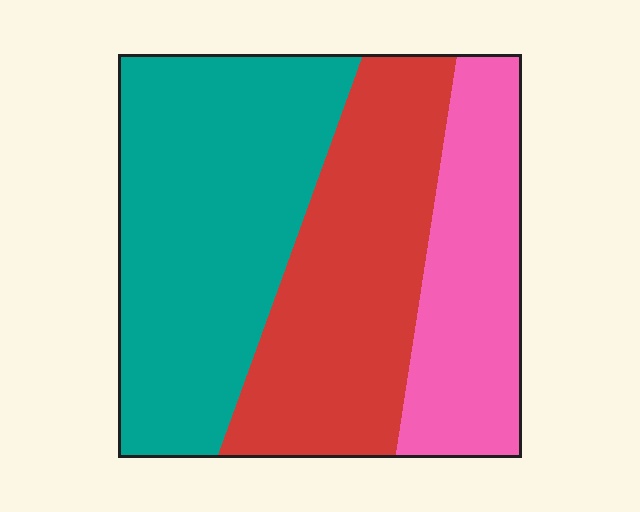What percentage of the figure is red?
Red covers roughly 35% of the figure.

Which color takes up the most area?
Teal, at roughly 45%.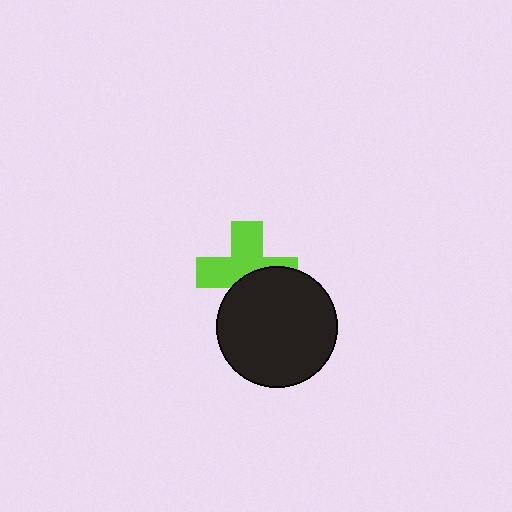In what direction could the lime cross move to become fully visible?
The lime cross could move up. That would shift it out from behind the black circle entirely.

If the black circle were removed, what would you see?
You would see the complete lime cross.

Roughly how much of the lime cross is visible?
About half of it is visible (roughly 58%).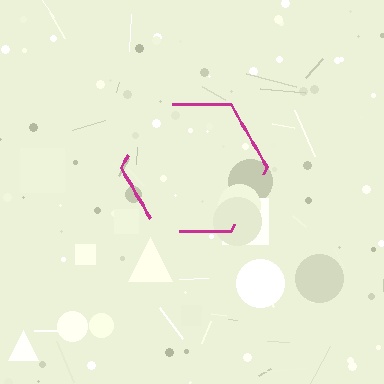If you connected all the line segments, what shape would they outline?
They would outline a hexagon.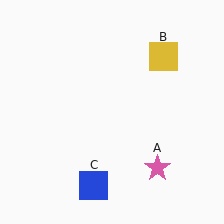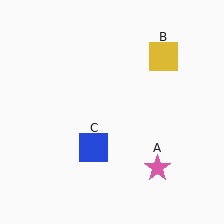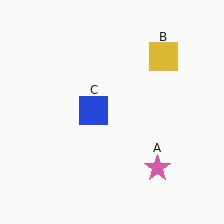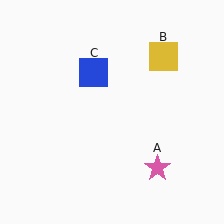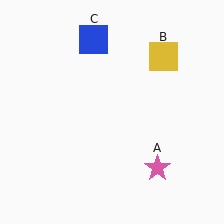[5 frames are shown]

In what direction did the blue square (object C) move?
The blue square (object C) moved up.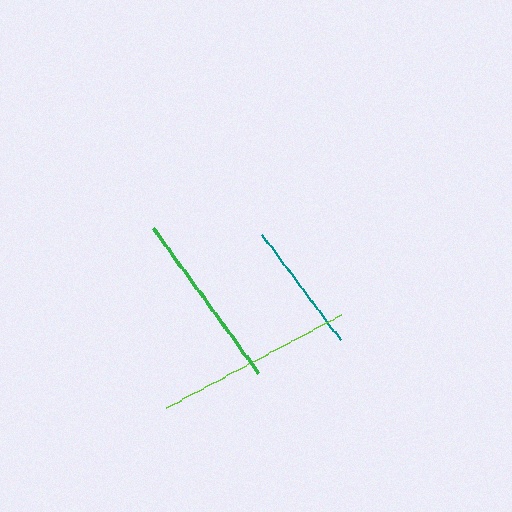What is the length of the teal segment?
The teal segment is approximately 132 pixels long.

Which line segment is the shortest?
The teal line is the shortest at approximately 132 pixels.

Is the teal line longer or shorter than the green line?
The green line is longer than the teal line.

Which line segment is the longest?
The lime line is the longest at approximately 198 pixels.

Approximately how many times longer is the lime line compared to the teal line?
The lime line is approximately 1.5 times the length of the teal line.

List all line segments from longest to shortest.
From longest to shortest: lime, green, teal.